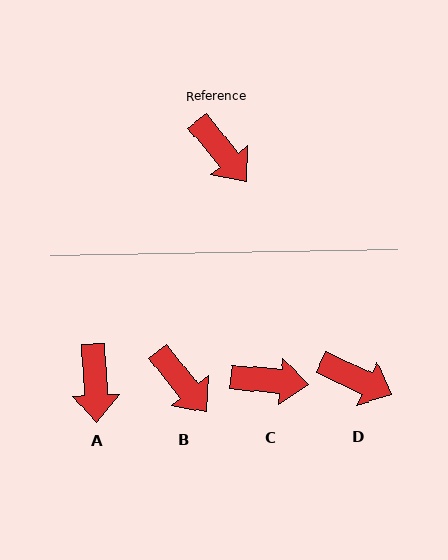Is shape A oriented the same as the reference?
No, it is off by about 36 degrees.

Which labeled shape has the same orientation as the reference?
B.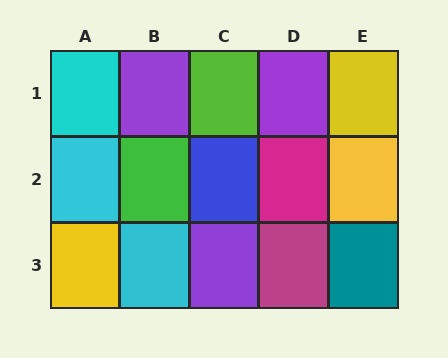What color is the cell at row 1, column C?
Lime.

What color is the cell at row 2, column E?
Yellow.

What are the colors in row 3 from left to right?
Yellow, cyan, purple, magenta, teal.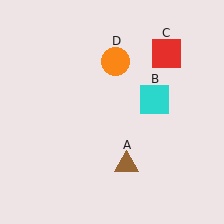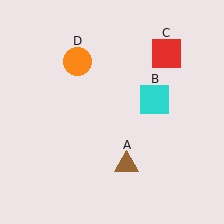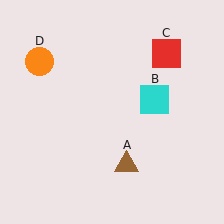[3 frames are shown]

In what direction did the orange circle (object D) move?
The orange circle (object D) moved left.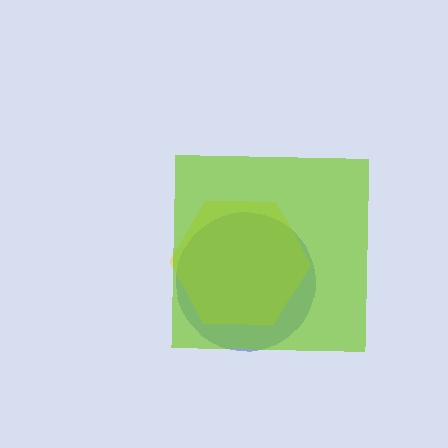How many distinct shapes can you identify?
There are 3 distinct shapes: a blue circle, a yellow hexagon, a lime square.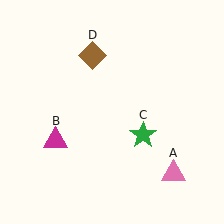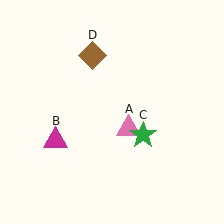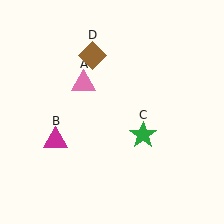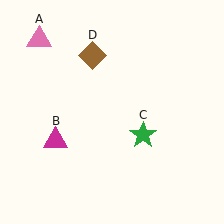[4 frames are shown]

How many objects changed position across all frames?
1 object changed position: pink triangle (object A).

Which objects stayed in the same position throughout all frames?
Magenta triangle (object B) and green star (object C) and brown diamond (object D) remained stationary.